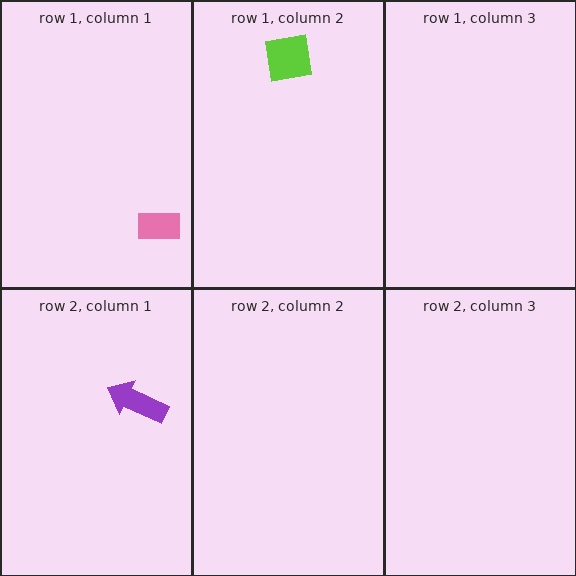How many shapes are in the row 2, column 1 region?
1.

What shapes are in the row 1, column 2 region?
The lime square.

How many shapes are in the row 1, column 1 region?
1.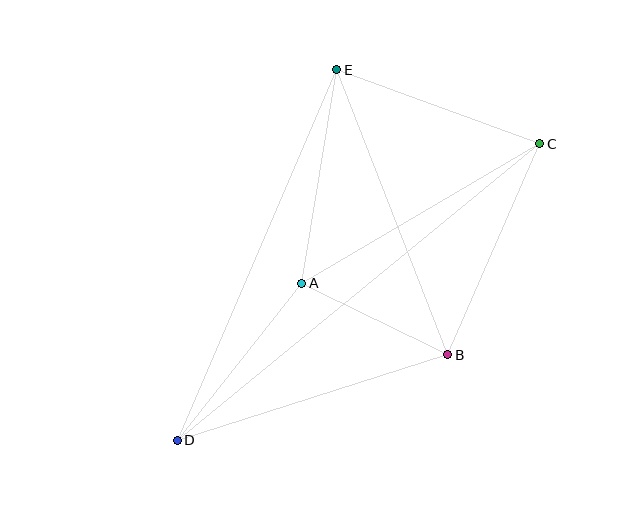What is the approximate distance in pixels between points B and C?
The distance between B and C is approximately 230 pixels.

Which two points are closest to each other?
Points A and B are closest to each other.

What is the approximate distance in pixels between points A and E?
The distance between A and E is approximately 216 pixels.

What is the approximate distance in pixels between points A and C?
The distance between A and C is approximately 276 pixels.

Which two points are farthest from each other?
Points C and D are farthest from each other.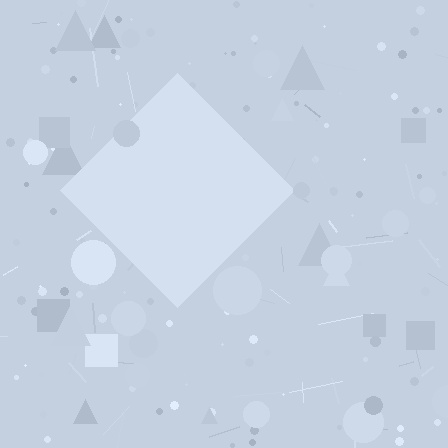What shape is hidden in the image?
A diamond is hidden in the image.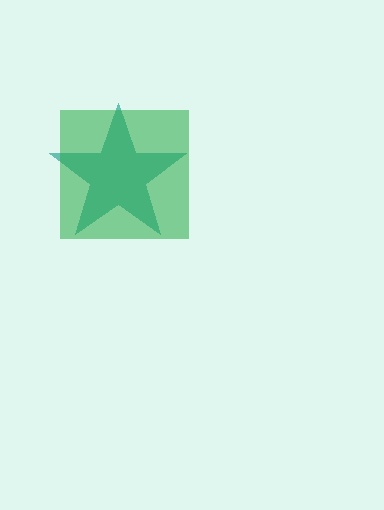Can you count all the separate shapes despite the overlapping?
Yes, there are 2 separate shapes.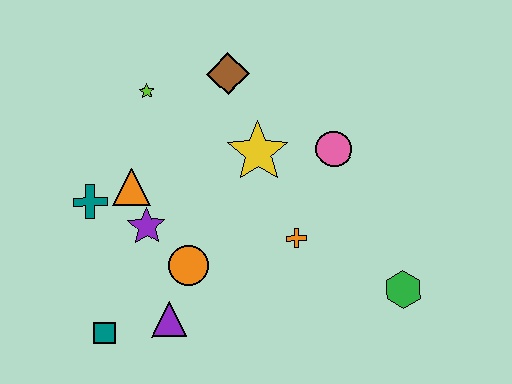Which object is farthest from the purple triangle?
The brown diamond is farthest from the purple triangle.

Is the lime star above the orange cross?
Yes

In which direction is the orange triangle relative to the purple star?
The orange triangle is above the purple star.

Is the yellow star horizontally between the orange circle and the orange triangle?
No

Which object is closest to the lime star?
The brown diamond is closest to the lime star.